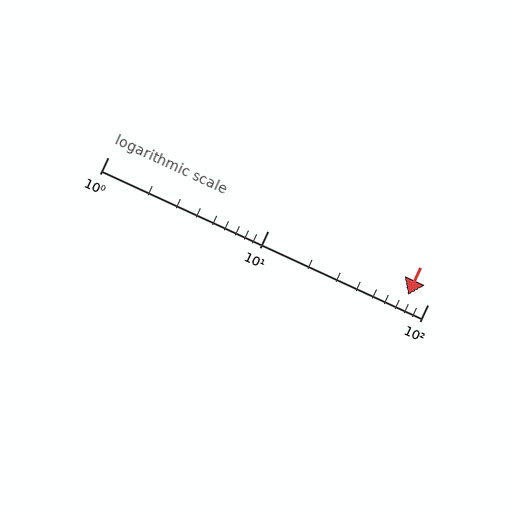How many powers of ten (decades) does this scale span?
The scale spans 2 decades, from 1 to 100.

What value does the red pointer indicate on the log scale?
The pointer indicates approximately 75.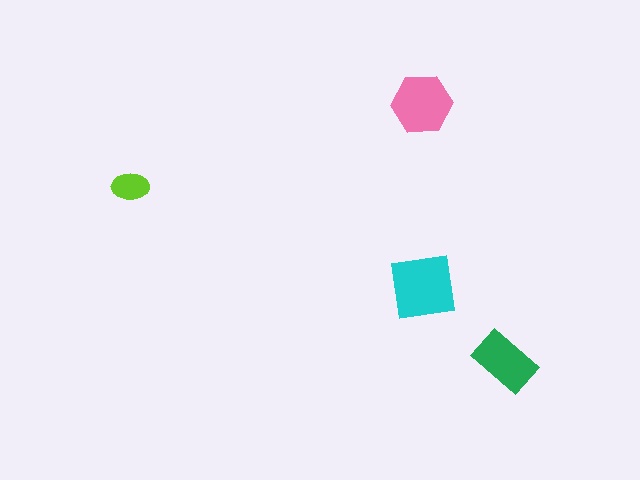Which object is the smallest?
The lime ellipse.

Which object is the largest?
The cyan square.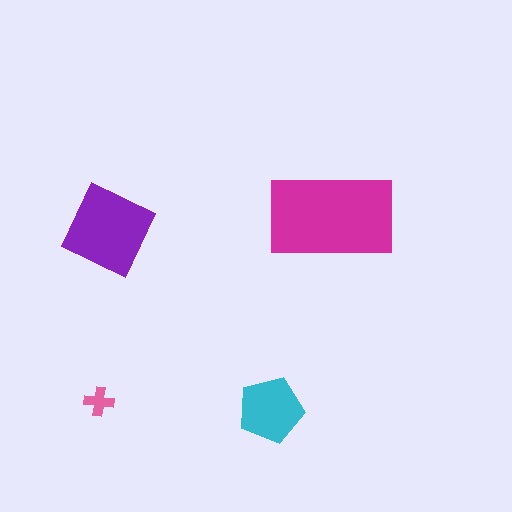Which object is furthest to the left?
The pink cross is leftmost.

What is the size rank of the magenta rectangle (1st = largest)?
1st.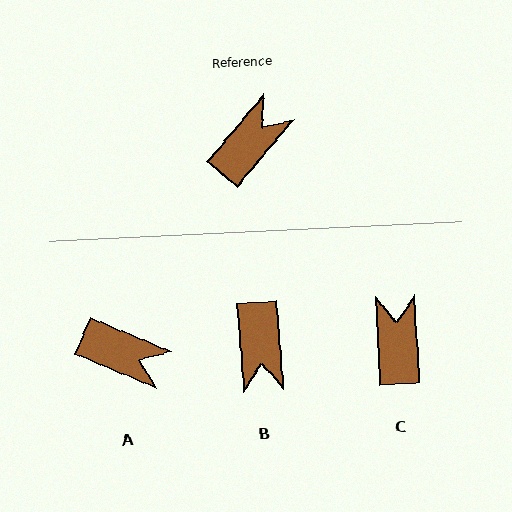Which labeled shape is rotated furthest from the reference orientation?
B, about 136 degrees away.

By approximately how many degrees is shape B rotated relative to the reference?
Approximately 136 degrees clockwise.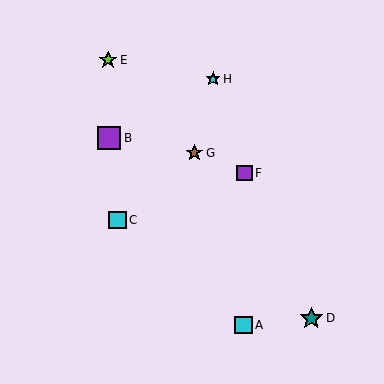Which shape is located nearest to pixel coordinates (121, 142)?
The purple square (labeled B) at (109, 138) is nearest to that location.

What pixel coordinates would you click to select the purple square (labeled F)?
Click at (245, 173) to select the purple square F.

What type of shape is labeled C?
Shape C is a cyan square.